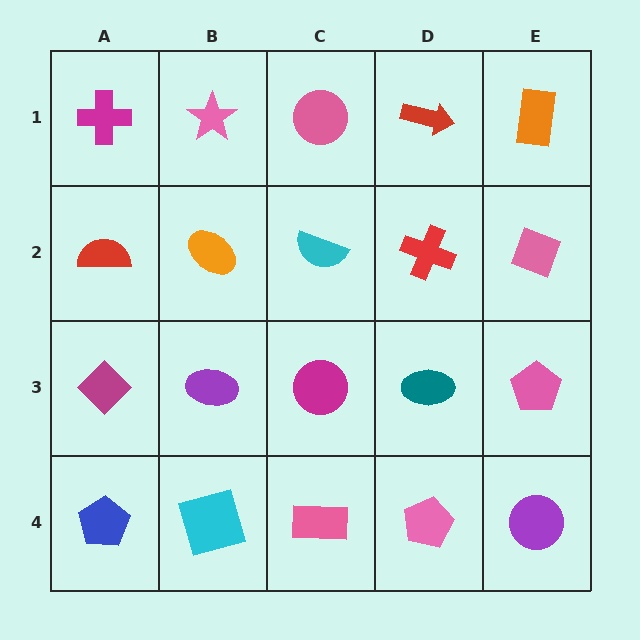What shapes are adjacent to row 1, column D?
A red cross (row 2, column D), a pink circle (row 1, column C), an orange rectangle (row 1, column E).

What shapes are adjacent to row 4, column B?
A purple ellipse (row 3, column B), a blue pentagon (row 4, column A), a pink rectangle (row 4, column C).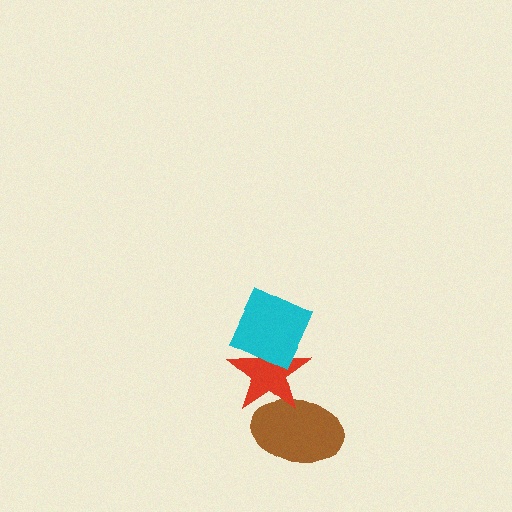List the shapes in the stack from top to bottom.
From top to bottom: the cyan diamond, the red star, the brown ellipse.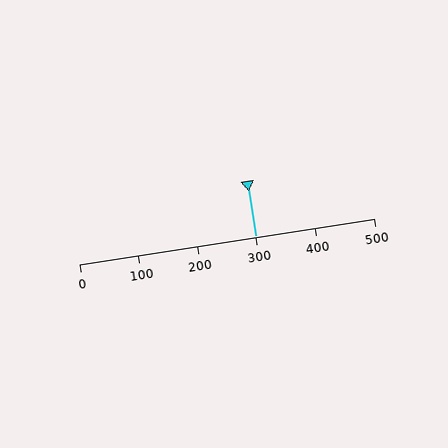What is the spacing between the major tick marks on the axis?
The major ticks are spaced 100 apart.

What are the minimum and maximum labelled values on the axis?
The axis runs from 0 to 500.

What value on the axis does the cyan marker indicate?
The marker indicates approximately 300.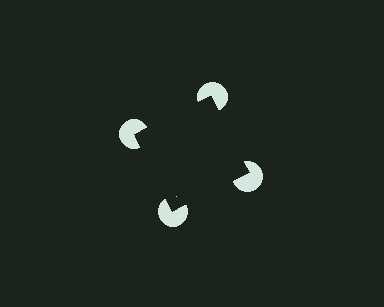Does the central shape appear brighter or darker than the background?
It typically appears slightly darker than the background, even though no actual brightness change is drawn.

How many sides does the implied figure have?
4 sides.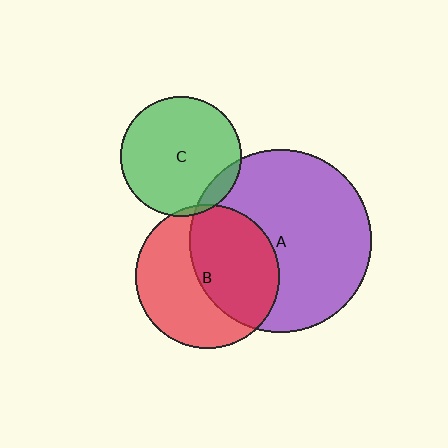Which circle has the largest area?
Circle A (purple).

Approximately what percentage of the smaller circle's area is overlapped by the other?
Approximately 10%.